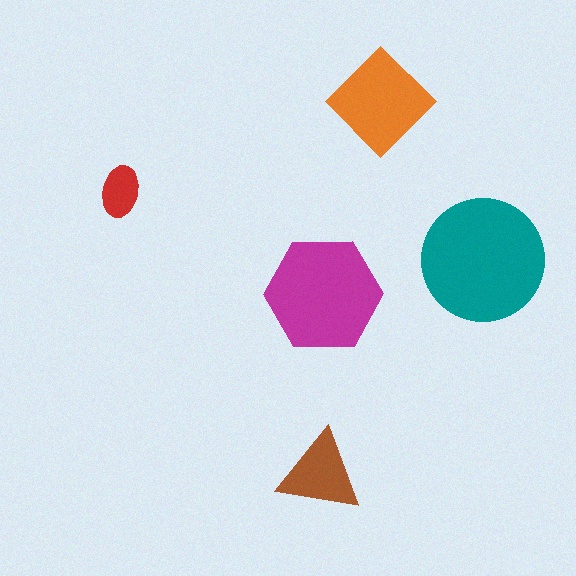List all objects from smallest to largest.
The red ellipse, the brown triangle, the orange diamond, the magenta hexagon, the teal circle.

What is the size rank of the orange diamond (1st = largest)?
3rd.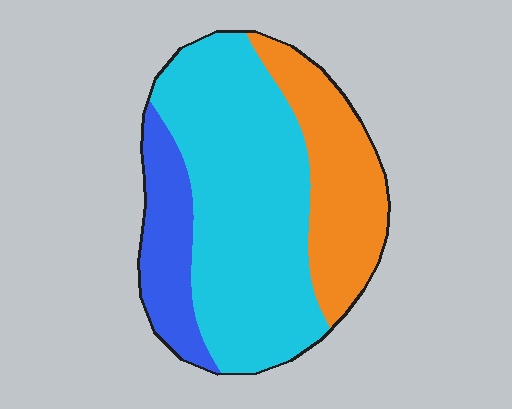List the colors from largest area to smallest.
From largest to smallest: cyan, orange, blue.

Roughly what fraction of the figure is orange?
Orange takes up about one quarter (1/4) of the figure.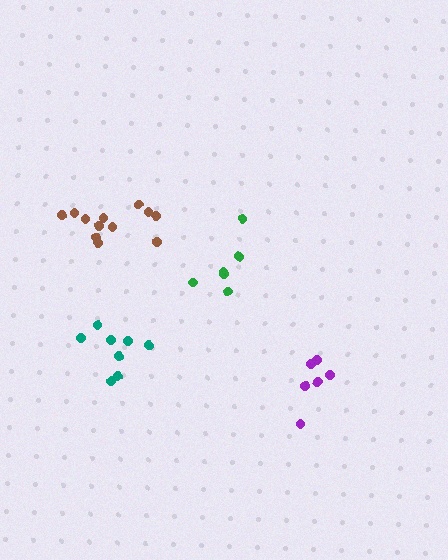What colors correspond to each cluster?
The clusters are colored: purple, green, teal, brown.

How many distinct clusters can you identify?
There are 4 distinct clusters.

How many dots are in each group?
Group 1: 6 dots, Group 2: 6 dots, Group 3: 8 dots, Group 4: 12 dots (32 total).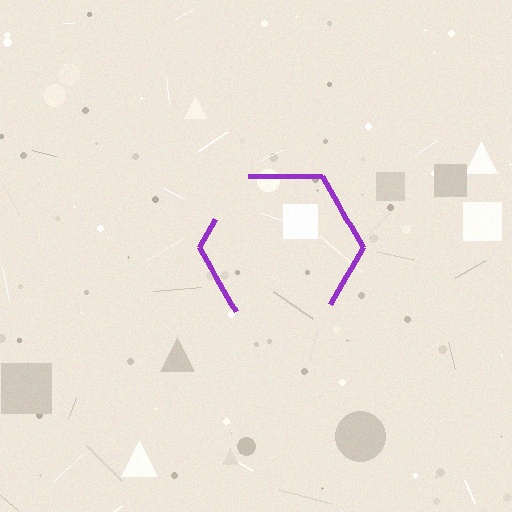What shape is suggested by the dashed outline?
The dashed outline suggests a hexagon.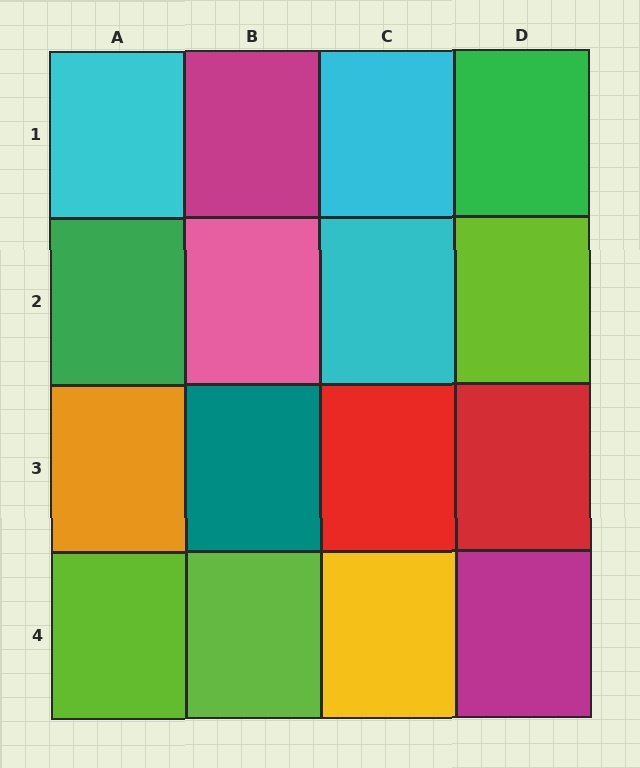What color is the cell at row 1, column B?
Magenta.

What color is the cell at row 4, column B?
Lime.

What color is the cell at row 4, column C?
Yellow.